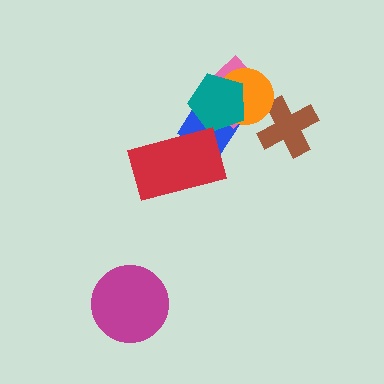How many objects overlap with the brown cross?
1 object overlaps with the brown cross.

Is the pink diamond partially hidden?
Yes, it is partially covered by another shape.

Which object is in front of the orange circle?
The teal pentagon is in front of the orange circle.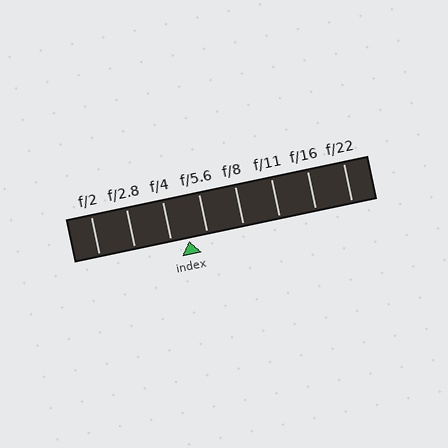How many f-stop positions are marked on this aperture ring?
There are 8 f-stop positions marked.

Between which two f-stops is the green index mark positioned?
The index mark is between f/4 and f/5.6.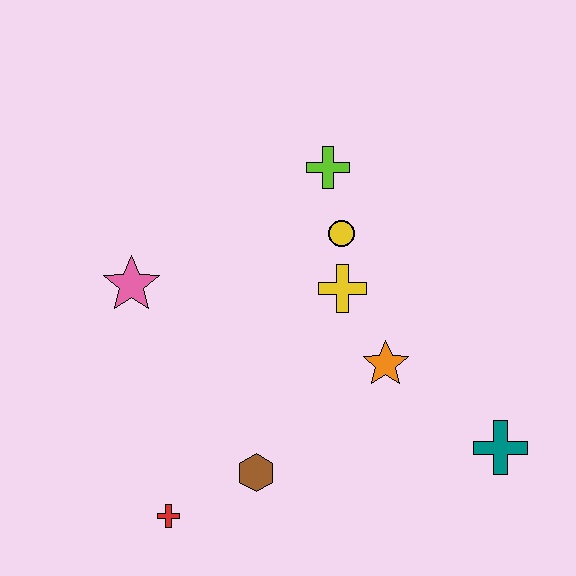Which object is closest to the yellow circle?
The yellow cross is closest to the yellow circle.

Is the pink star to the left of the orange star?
Yes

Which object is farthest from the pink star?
The teal cross is farthest from the pink star.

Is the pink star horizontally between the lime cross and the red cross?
No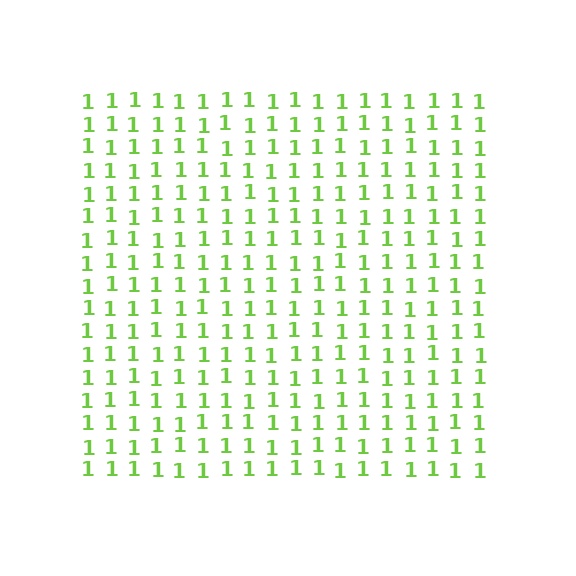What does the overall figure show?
The overall figure shows a square.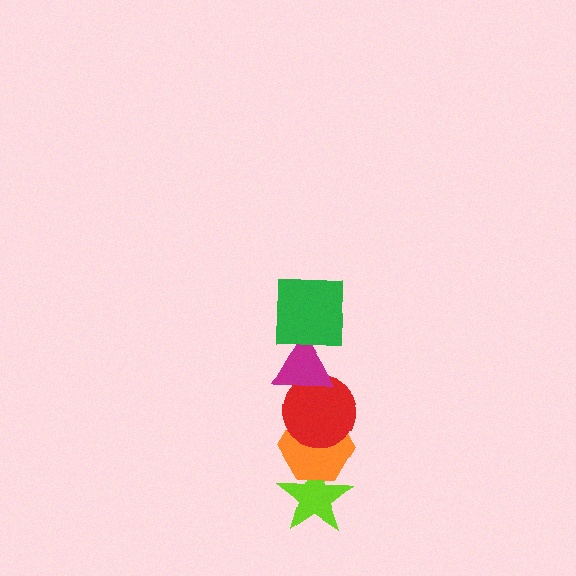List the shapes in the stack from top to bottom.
From top to bottom: the green square, the magenta triangle, the red circle, the orange hexagon, the lime star.